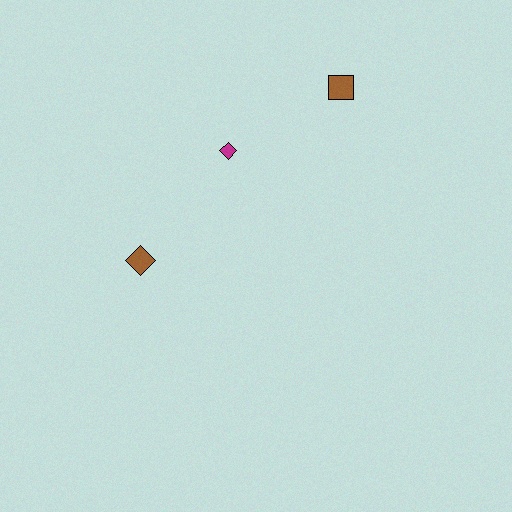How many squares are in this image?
There is 1 square.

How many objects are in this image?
There are 3 objects.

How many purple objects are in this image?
There are no purple objects.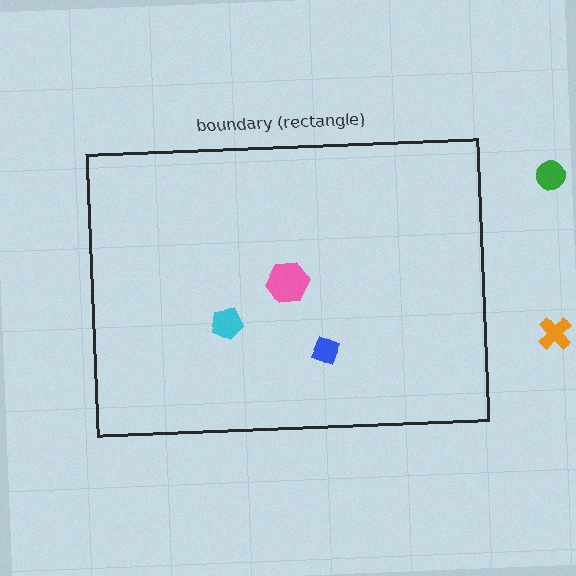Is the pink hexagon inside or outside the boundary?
Inside.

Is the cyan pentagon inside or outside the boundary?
Inside.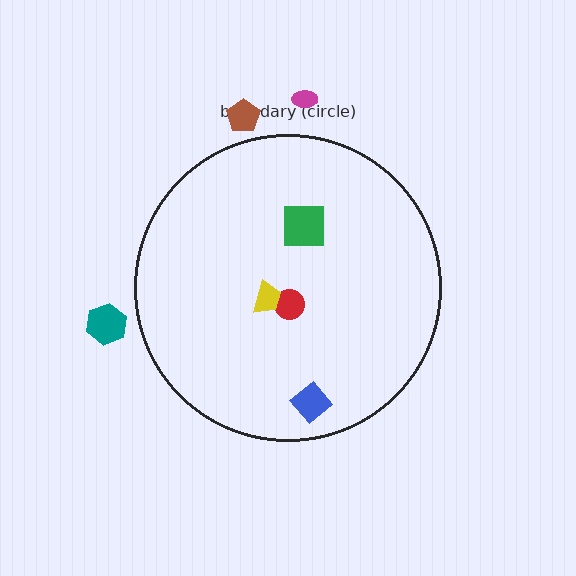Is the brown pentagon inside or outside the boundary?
Outside.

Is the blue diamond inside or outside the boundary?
Inside.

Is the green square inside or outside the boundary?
Inside.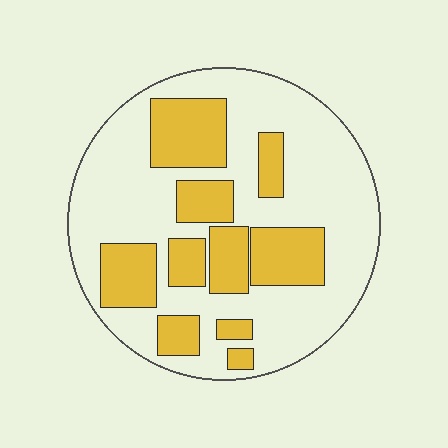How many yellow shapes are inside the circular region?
10.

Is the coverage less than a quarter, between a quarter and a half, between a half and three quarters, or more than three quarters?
Between a quarter and a half.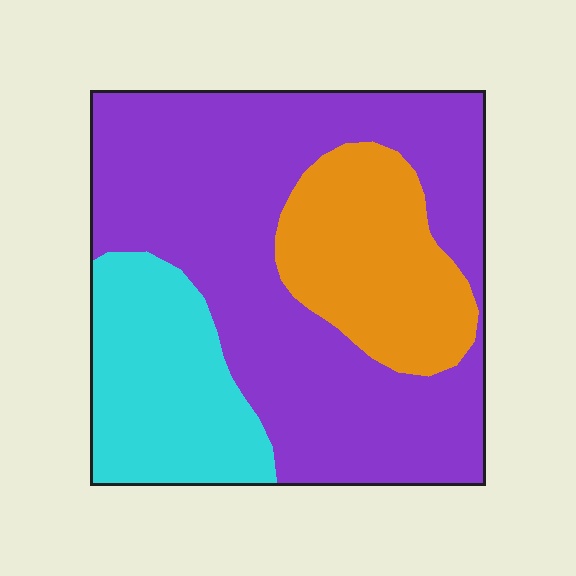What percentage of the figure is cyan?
Cyan takes up about one fifth (1/5) of the figure.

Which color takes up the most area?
Purple, at roughly 60%.